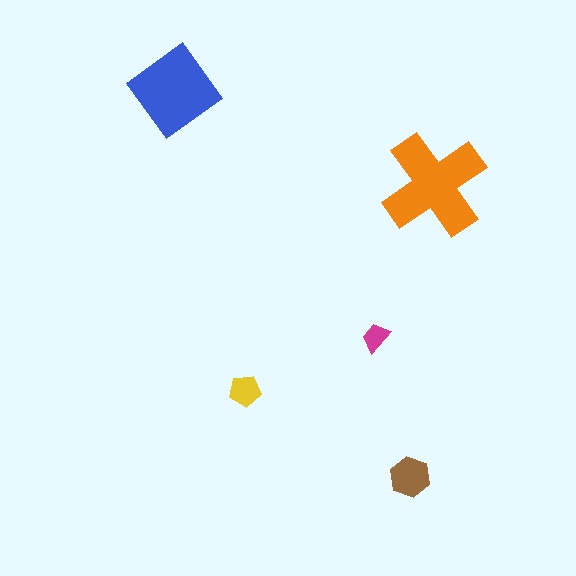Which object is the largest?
The orange cross.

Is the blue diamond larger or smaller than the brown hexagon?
Larger.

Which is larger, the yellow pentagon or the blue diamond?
The blue diamond.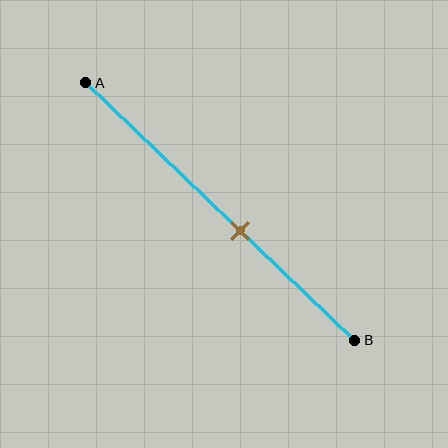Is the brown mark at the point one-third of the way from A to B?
No, the mark is at about 55% from A, not at the 33% one-third point.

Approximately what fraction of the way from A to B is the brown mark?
The brown mark is approximately 55% of the way from A to B.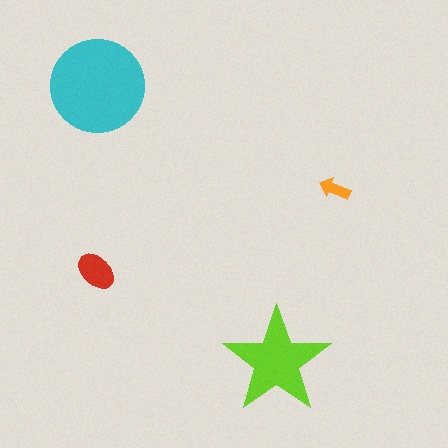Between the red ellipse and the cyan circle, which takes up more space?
The cyan circle.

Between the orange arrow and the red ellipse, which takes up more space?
The red ellipse.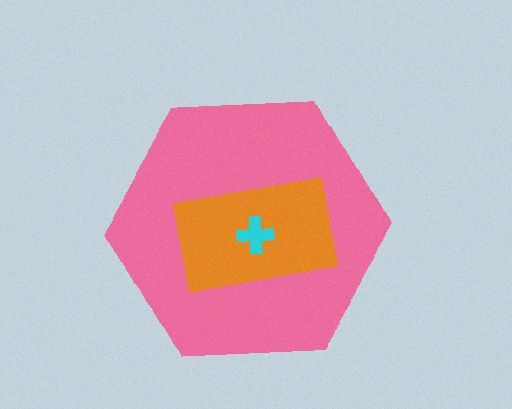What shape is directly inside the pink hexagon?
The orange rectangle.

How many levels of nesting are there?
3.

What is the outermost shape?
The pink hexagon.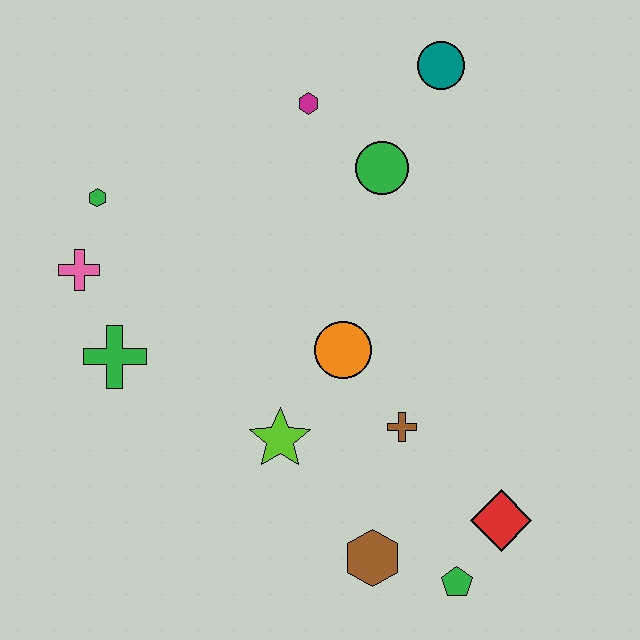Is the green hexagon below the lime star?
No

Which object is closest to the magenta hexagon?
The green circle is closest to the magenta hexagon.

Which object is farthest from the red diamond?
The green hexagon is farthest from the red diamond.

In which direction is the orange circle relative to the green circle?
The orange circle is below the green circle.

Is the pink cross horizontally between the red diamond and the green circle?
No